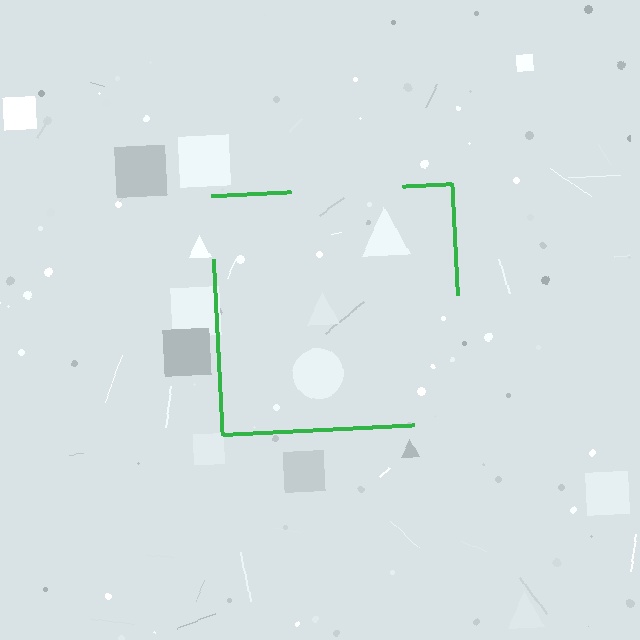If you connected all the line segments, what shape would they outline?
They would outline a square.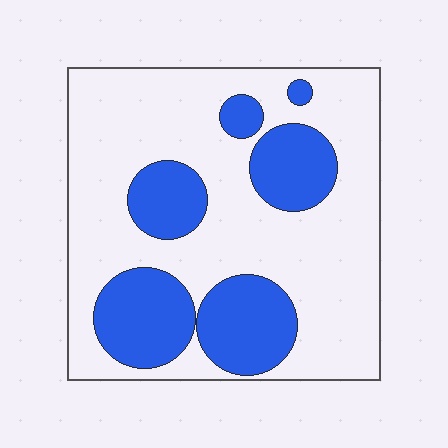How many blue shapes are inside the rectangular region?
6.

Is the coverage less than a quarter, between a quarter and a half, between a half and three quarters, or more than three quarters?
Between a quarter and a half.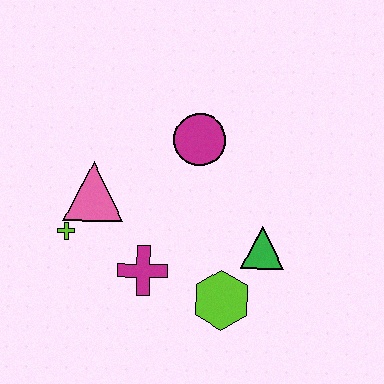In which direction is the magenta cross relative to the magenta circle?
The magenta cross is below the magenta circle.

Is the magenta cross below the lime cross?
Yes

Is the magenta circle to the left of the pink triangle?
No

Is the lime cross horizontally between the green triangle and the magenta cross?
No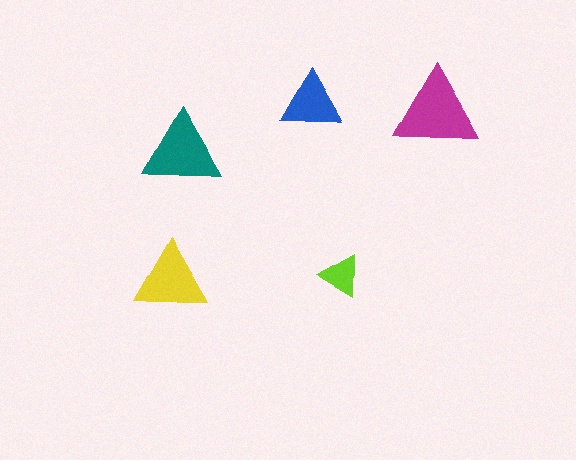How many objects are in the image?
There are 5 objects in the image.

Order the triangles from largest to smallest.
the magenta one, the teal one, the yellow one, the blue one, the lime one.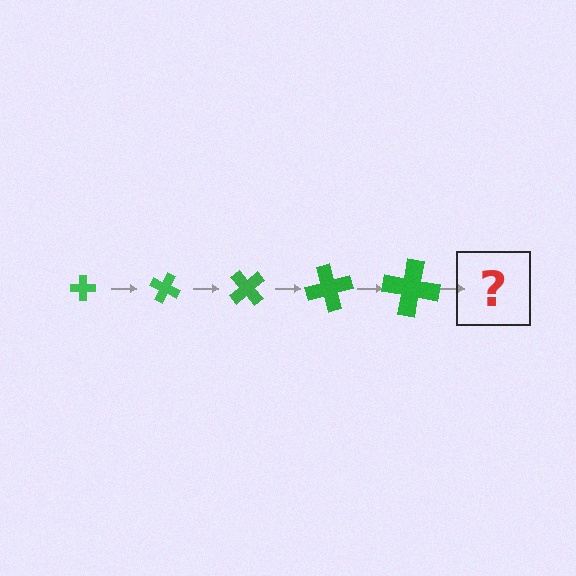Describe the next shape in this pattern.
It should be a cross, larger than the previous one and rotated 125 degrees from the start.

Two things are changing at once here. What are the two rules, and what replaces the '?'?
The two rules are that the cross grows larger each step and it rotates 25 degrees each step. The '?' should be a cross, larger than the previous one and rotated 125 degrees from the start.